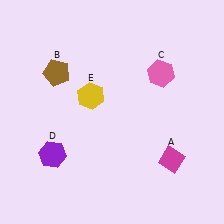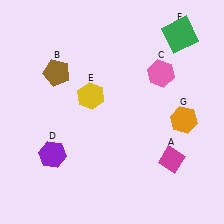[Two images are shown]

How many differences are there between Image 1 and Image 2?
There are 2 differences between the two images.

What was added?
A green square (F), an orange hexagon (G) were added in Image 2.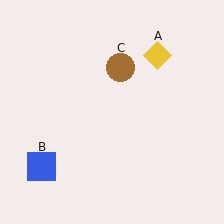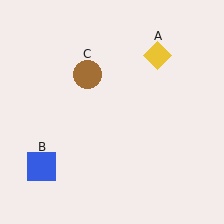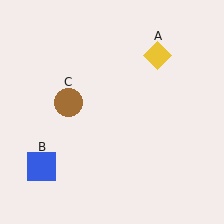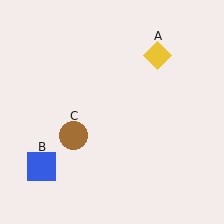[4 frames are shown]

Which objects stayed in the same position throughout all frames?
Yellow diamond (object A) and blue square (object B) remained stationary.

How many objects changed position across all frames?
1 object changed position: brown circle (object C).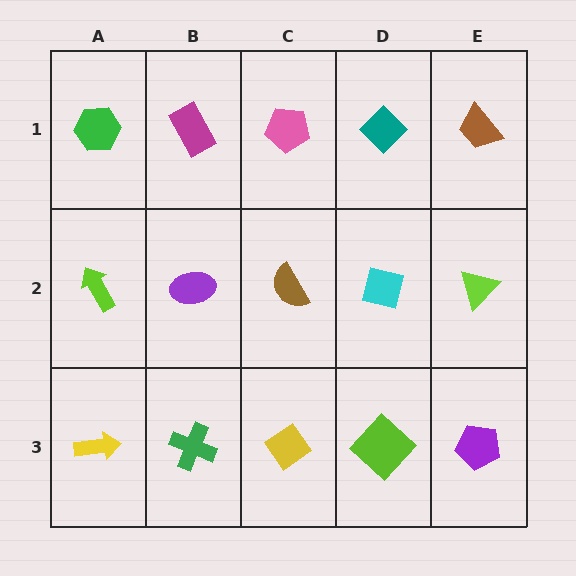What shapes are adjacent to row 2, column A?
A green hexagon (row 1, column A), a yellow arrow (row 3, column A), a purple ellipse (row 2, column B).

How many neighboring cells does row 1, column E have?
2.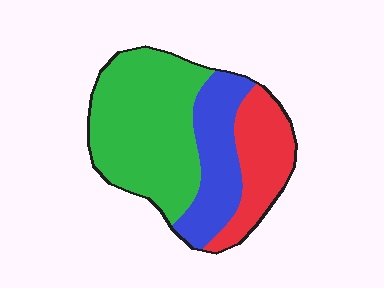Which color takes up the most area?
Green, at roughly 50%.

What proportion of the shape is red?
Red takes up less than a quarter of the shape.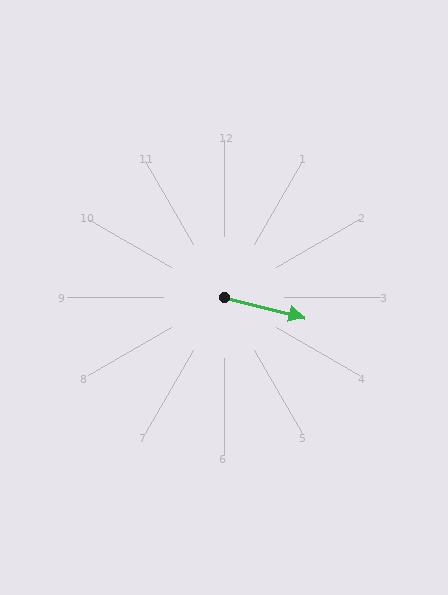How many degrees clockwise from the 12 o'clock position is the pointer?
Approximately 104 degrees.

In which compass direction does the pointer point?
East.